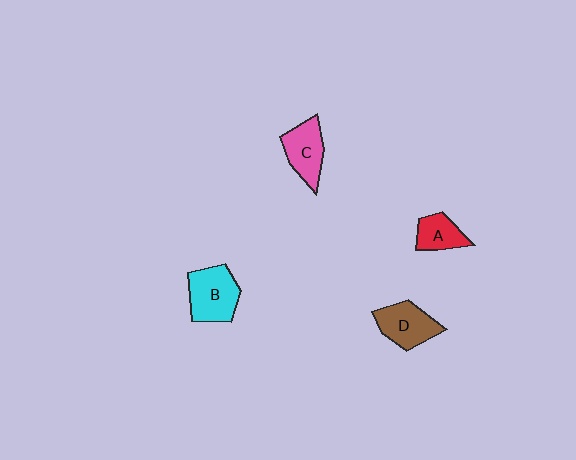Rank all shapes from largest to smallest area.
From largest to smallest: B (cyan), D (brown), C (pink), A (red).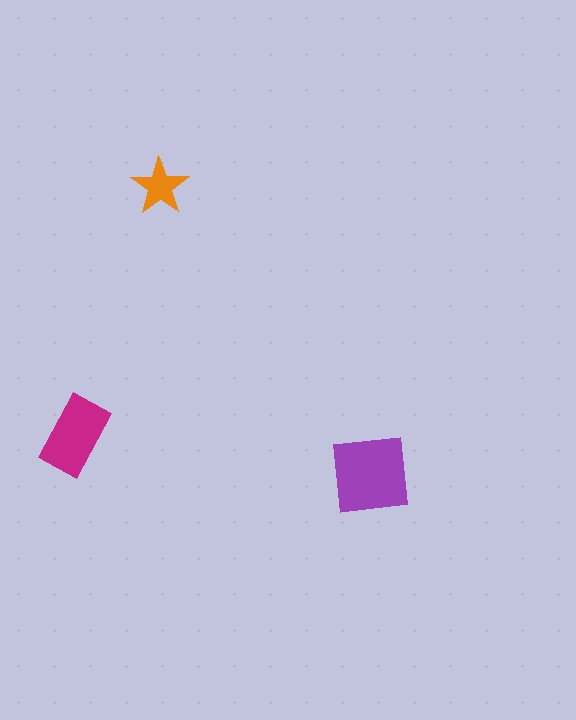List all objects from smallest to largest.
The orange star, the magenta rectangle, the purple square.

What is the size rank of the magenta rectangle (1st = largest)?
2nd.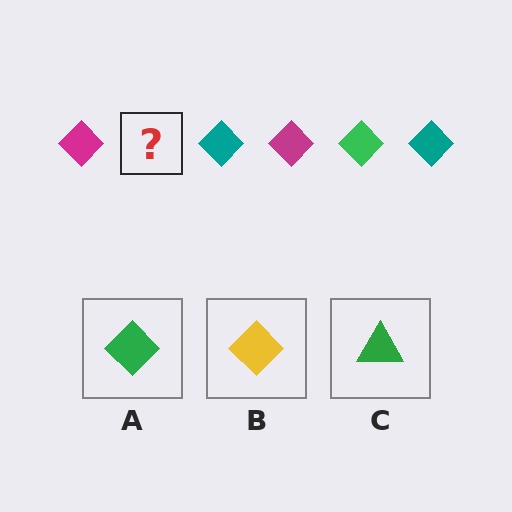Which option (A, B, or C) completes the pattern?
A.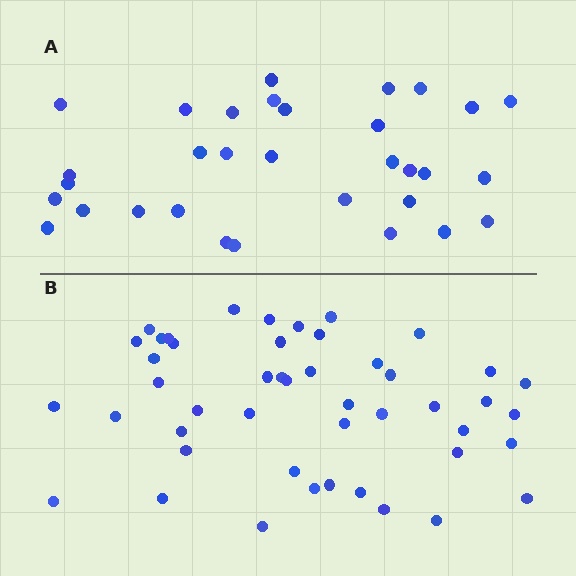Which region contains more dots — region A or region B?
Region B (the bottom region) has more dots.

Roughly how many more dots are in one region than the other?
Region B has approximately 15 more dots than region A.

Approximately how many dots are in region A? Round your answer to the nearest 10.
About 30 dots. (The exact count is 32, which rounds to 30.)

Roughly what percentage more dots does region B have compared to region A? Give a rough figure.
About 45% more.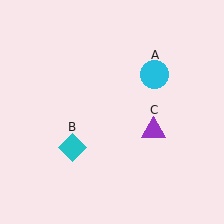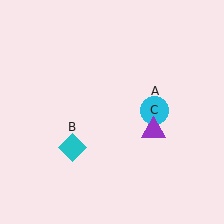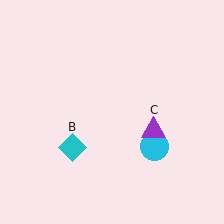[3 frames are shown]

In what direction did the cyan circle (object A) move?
The cyan circle (object A) moved down.